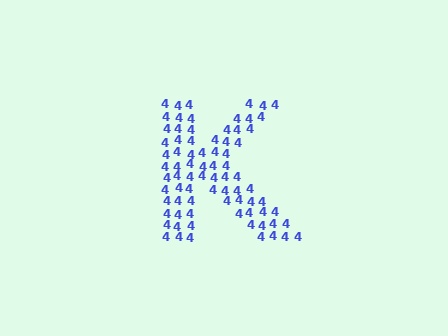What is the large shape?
The large shape is the letter K.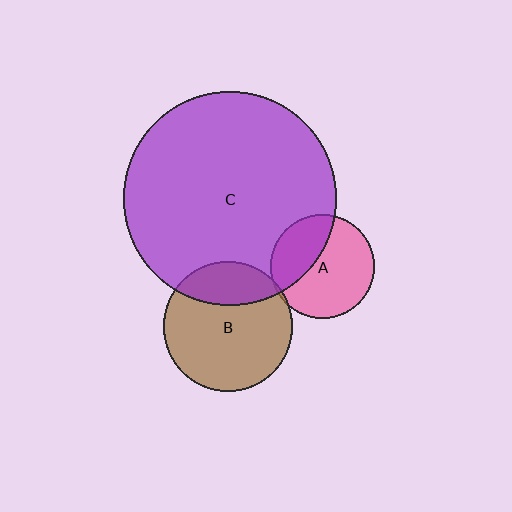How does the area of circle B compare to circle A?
Approximately 1.5 times.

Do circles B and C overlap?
Yes.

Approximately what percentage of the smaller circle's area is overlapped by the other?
Approximately 25%.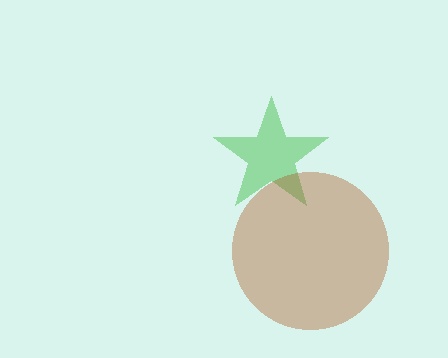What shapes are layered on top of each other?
The layered shapes are: a green star, a brown circle.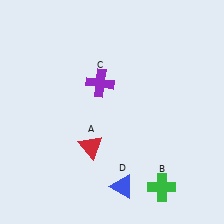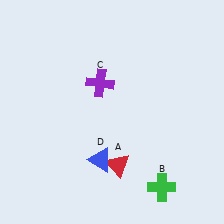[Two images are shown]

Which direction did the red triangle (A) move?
The red triangle (A) moved right.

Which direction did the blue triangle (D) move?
The blue triangle (D) moved up.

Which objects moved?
The objects that moved are: the red triangle (A), the blue triangle (D).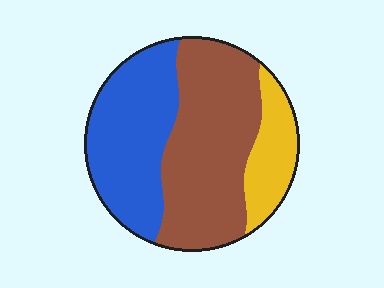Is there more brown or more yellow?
Brown.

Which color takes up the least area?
Yellow, at roughly 15%.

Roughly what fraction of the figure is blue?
Blue takes up about three eighths (3/8) of the figure.